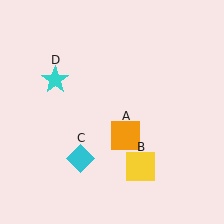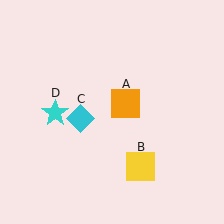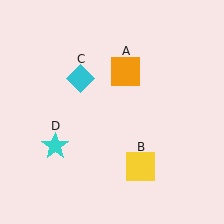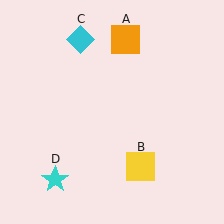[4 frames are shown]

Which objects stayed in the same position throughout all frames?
Yellow square (object B) remained stationary.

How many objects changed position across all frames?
3 objects changed position: orange square (object A), cyan diamond (object C), cyan star (object D).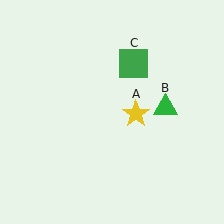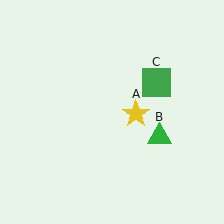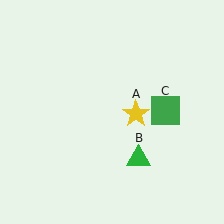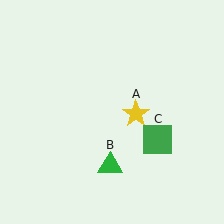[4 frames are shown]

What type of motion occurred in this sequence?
The green triangle (object B), green square (object C) rotated clockwise around the center of the scene.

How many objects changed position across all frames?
2 objects changed position: green triangle (object B), green square (object C).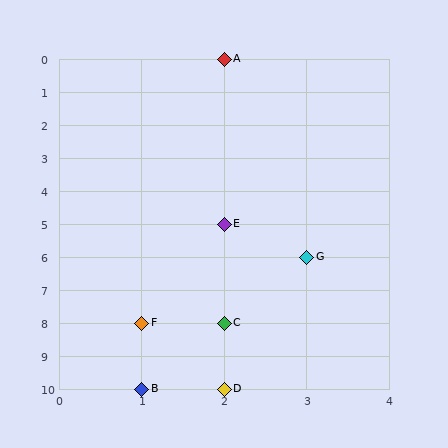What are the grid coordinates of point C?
Point C is at grid coordinates (2, 8).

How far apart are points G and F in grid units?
Points G and F are 2 columns and 2 rows apart (about 2.8 grid units diagonally).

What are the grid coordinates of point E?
Point E is at grid coordinates (2, 5).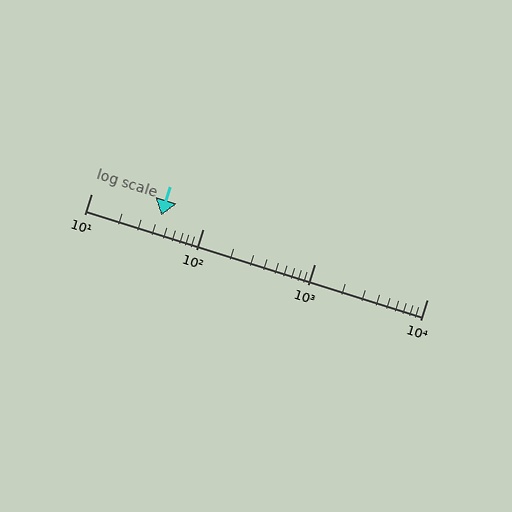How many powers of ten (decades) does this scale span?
The scale spans 3 decades, from 10 to 10000.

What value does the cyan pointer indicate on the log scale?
The pointer indicates approximately 42.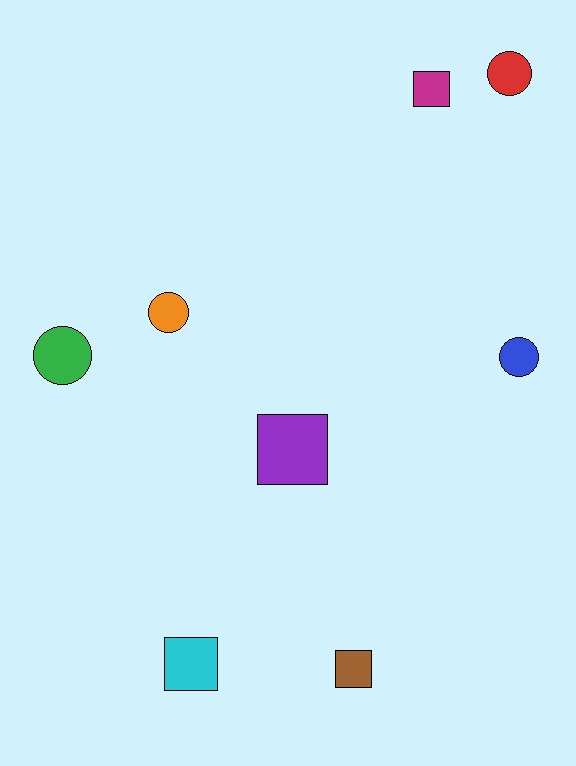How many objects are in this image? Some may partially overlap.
There are 8 objects.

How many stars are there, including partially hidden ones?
There are no stars.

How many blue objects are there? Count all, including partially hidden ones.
There is 1 blue object.